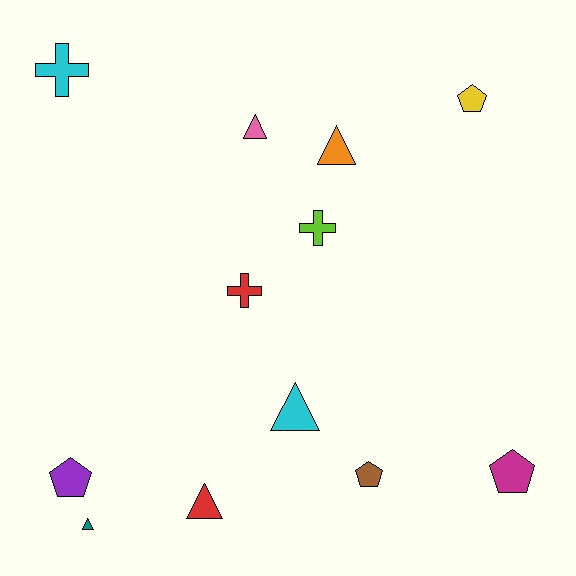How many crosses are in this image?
There are 3 crosses.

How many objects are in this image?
There are 12 objects.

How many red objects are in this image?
There are 2 red objects.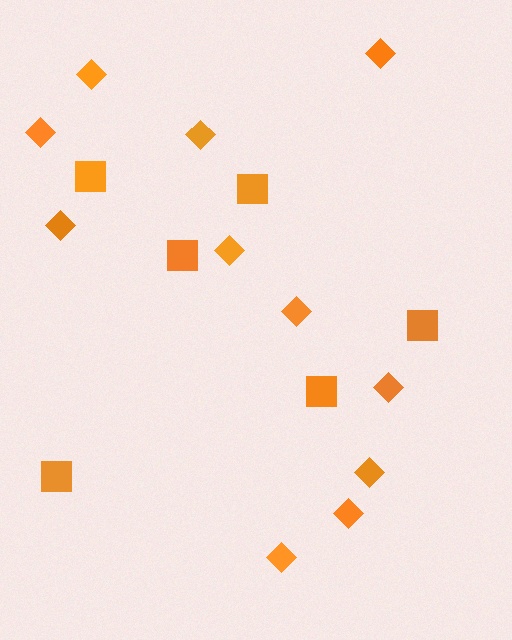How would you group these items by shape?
There are 2 groups: one group of squares (6) and one group of diamonds (11).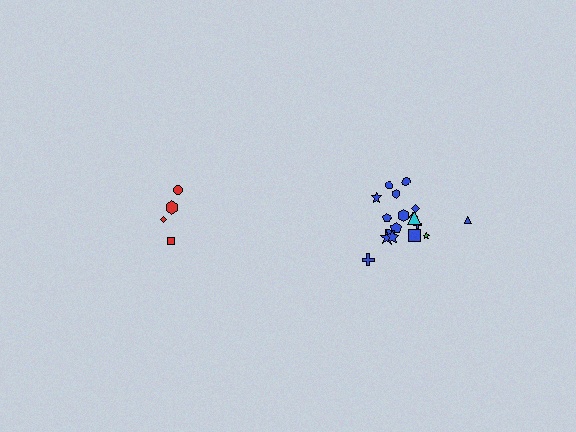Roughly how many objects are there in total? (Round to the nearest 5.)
Roughly 20 objects in total.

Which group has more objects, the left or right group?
The right group.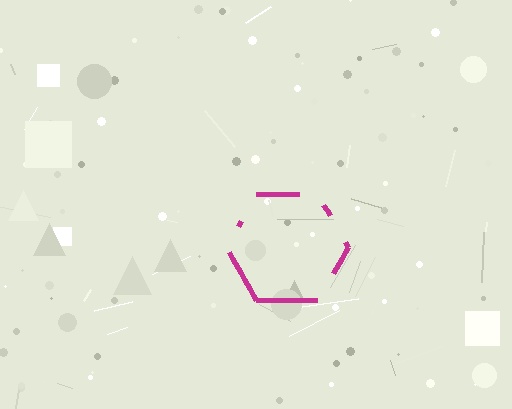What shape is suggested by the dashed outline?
The dashed outline suggests a hexagon.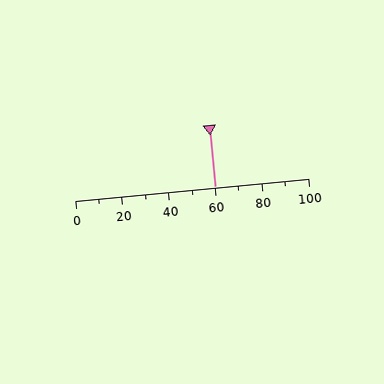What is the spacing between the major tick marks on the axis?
The major ticks are spaced 20 apart.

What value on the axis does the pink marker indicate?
The marker indicates approximately 60.